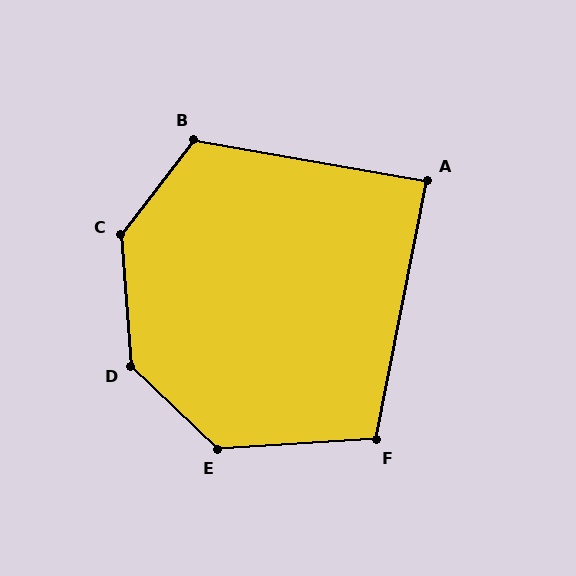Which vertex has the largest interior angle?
D, at approximately 138 degrees.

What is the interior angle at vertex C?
Approximately 138 degrees (obtuse).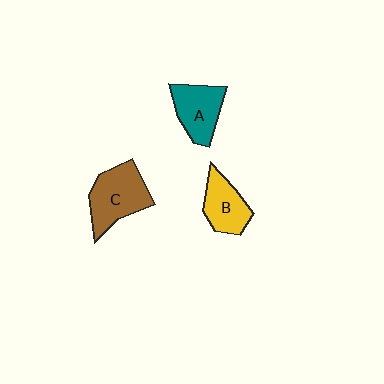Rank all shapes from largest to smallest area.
From largest to smallest: C (brown), A (teal), B (yellow).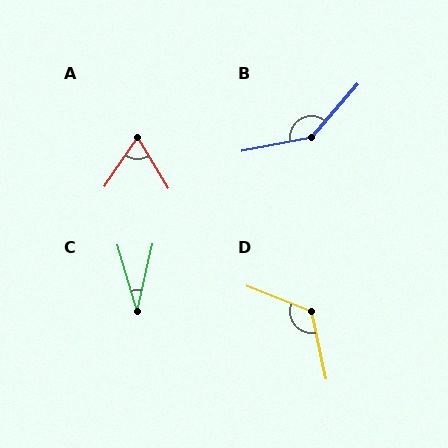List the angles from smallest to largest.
C (29°), A (66°), D (123°), B (142°).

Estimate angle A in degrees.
Approximately 66 degrees.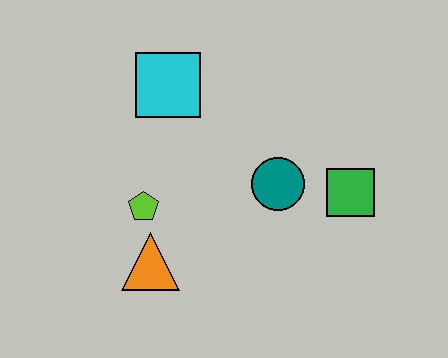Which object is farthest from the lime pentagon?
The green square is farthest from the lime pentagon.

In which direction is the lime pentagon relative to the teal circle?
The lime pentagon is to the left of the teal circle.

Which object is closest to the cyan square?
The lime pentagon is closest to the cyan square.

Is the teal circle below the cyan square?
Yes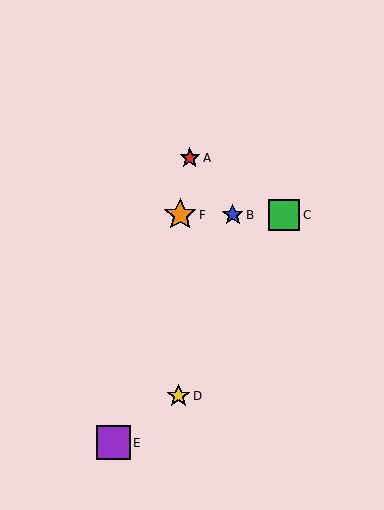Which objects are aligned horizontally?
Objects B, C, F are aligned horizontally.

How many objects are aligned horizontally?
3 objects (B, C, F) are aligned horizontally.